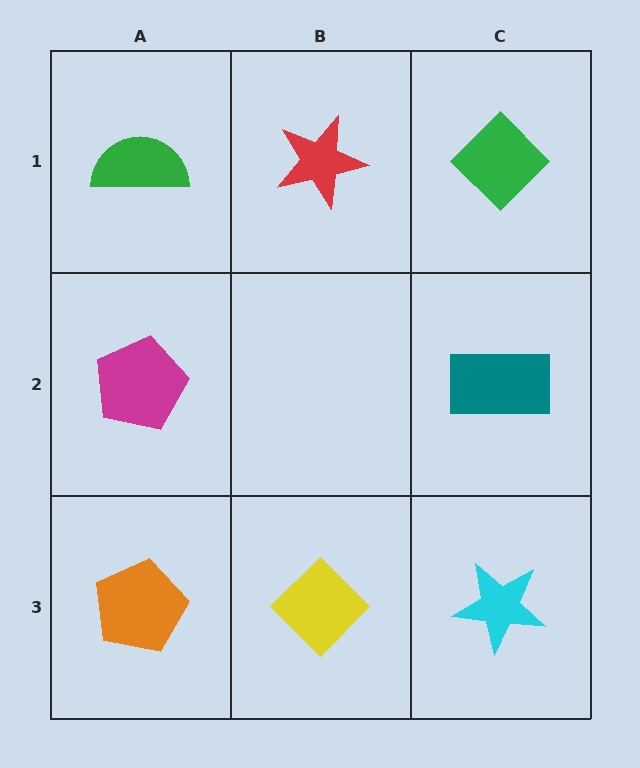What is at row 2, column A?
A magenta pentagon.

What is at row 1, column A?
A green semicircle.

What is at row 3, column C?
A cyan star.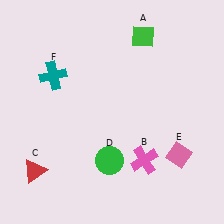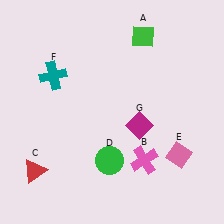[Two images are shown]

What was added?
A magenta diamond (G) was added in Image 2.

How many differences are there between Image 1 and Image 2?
There is 1 difference between the two images.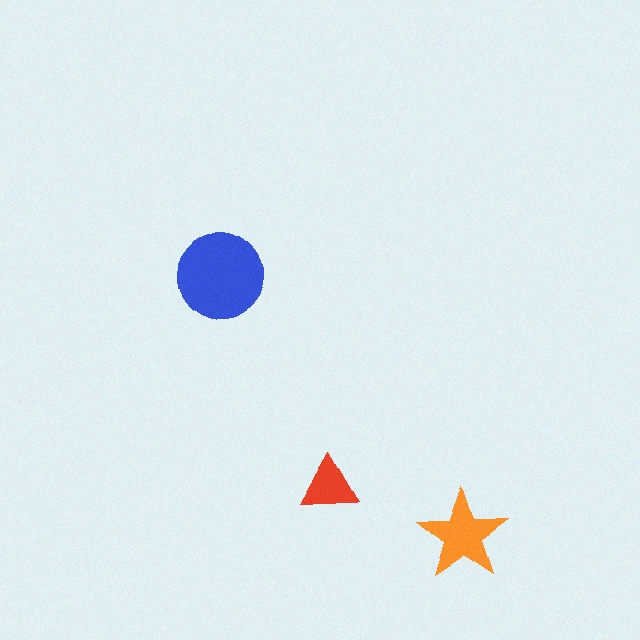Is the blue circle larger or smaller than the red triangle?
Larger.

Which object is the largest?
The blue circle.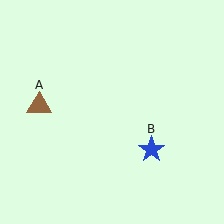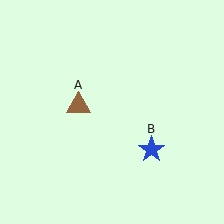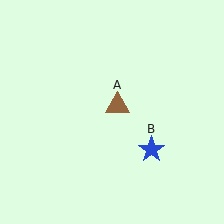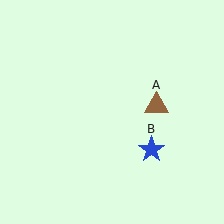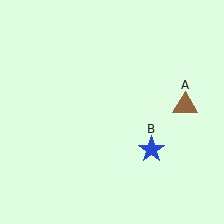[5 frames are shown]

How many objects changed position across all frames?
1 object changed position: brown triangle (object A).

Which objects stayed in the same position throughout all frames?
Blue star (object B) remained stationary.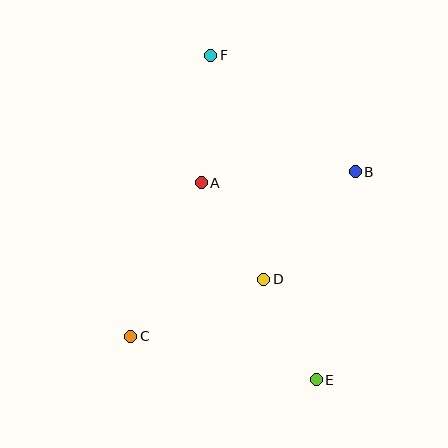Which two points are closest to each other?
Points D and E are closest to each other.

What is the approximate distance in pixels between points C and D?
The distance between C and D is approximately 145 pixels.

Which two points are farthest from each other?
Points E and F are farthest from each other.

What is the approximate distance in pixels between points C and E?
The distance between C and E is approximately 190 pixels.